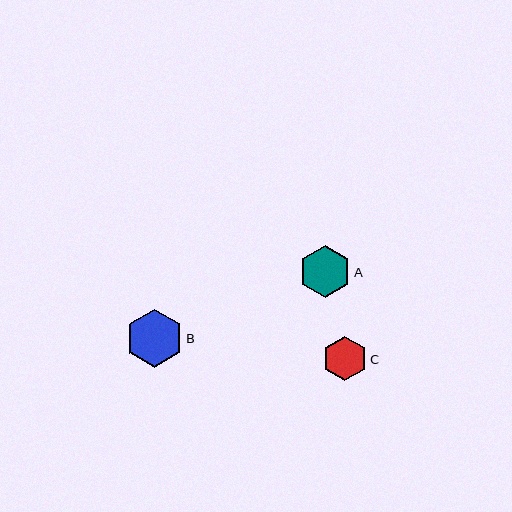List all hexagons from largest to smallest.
From largest to smallest: B, A, C.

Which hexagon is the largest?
Hexagon B is the largest with a size of approximately 58 pixels.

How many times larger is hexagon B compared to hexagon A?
Hexagon B is approximately 1.1 times the size of hexagon A.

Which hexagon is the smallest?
Hexagon C is the smallest with a size of approximately 44 pixels.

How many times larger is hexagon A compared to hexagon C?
Hexagon A is approximately 1.2 times the size of hexagon C.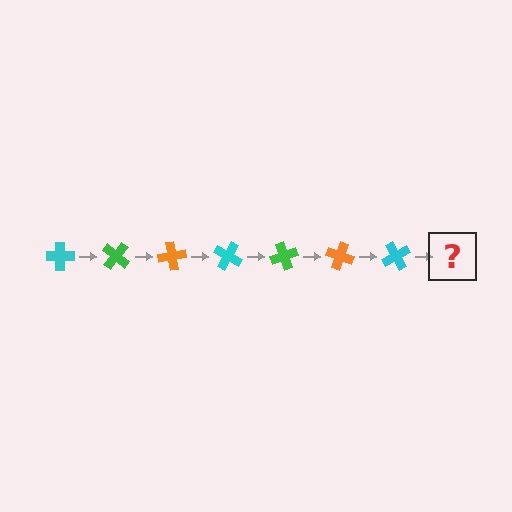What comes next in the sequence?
The next element should be a green cross, rotated 280 degrees from the start.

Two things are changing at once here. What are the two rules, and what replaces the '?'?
The two rules are that it rotates 40 degrees each step and the color cycles through cyan, green, and orange. The '?' should be a green cross, rotated 280 degrees from the start.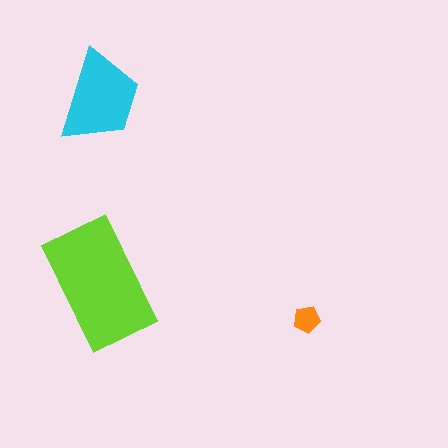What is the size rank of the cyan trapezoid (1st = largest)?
2nd.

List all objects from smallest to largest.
The orange pentagon, the cyan trapezoid, the lime rectangle.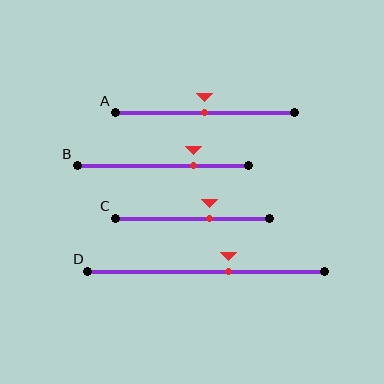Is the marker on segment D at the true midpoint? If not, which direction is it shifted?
No, the marker on segment D is shifted to the right by about 10% of the segment length.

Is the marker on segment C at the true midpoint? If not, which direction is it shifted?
No, the marker on segment C is shifted to the right by about 11% of the segment length.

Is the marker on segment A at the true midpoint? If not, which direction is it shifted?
Yes, the marker on segment A is at the true midpoint.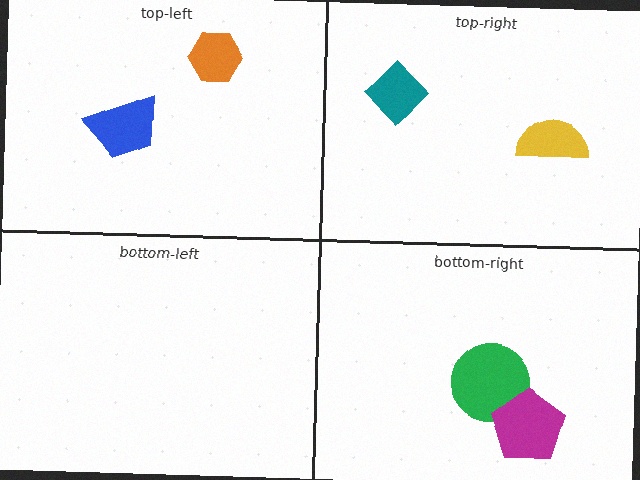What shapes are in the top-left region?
The orange hexagon, the blue trapezoid.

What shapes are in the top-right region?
The yellow semicircle, the teal diamond.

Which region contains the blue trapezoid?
The top-left region.